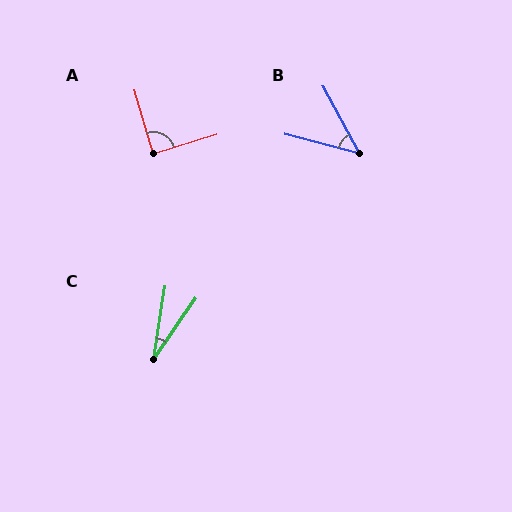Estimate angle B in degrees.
Approximately 47 degrees.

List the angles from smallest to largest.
C (26°), B (47°), A (90°).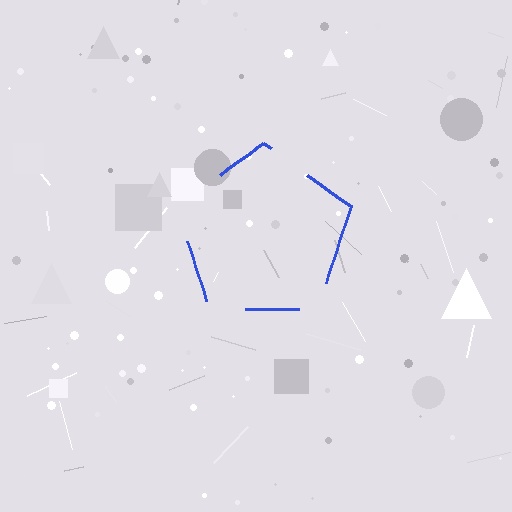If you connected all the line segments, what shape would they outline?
They would outline a pentagon.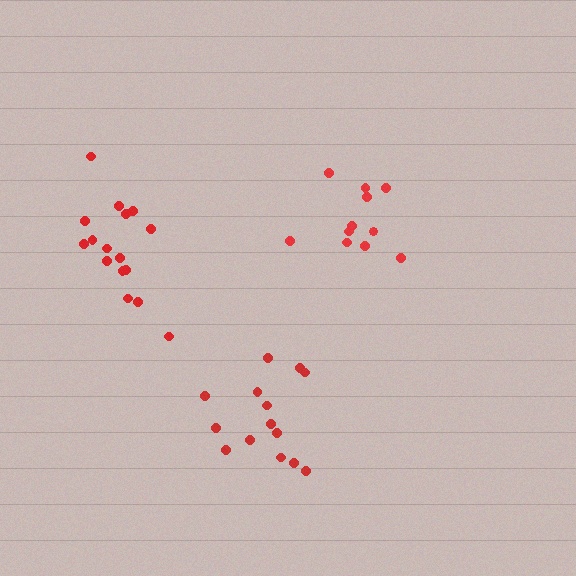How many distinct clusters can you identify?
There are 3 distinct clusters.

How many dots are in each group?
Group 1: 11 dots, Group 2: 14 dots, Group 3: 16 dots (41 total).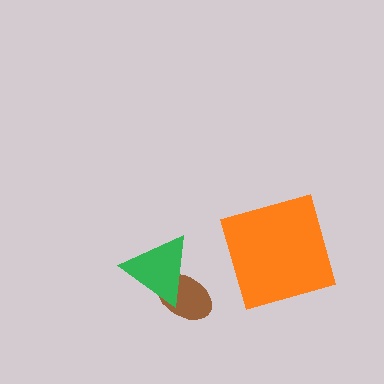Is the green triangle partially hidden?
No, no other shape covers it.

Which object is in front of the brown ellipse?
The green triangle is in front of the brown ellipse.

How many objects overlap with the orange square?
0 objects overlap with the orange square.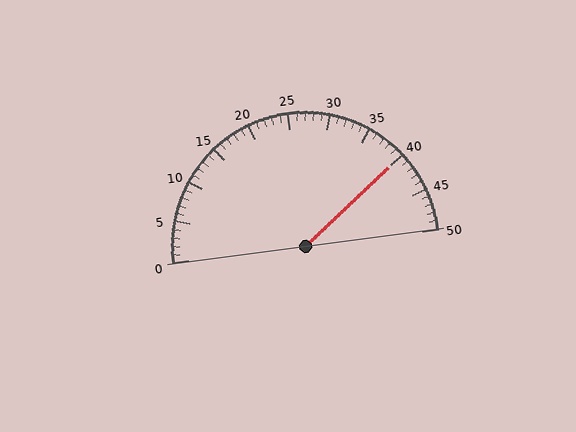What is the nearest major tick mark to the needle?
The nearest major tick mark is 40.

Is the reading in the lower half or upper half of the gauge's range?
The reading is in the upper half of the range (0 to 50).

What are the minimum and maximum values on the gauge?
The gauge ranges from 0 to 50.